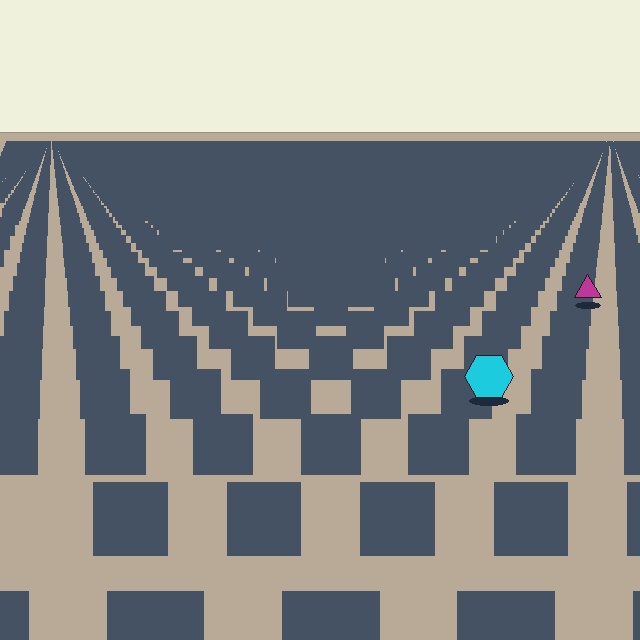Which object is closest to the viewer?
The cyan hexagon is closest. The texture marks near it are larger and more spread out.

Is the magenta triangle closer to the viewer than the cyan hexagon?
No. The cyan hexagon is closer — you can tell from the texture gradient: the ground texture is coarser near it.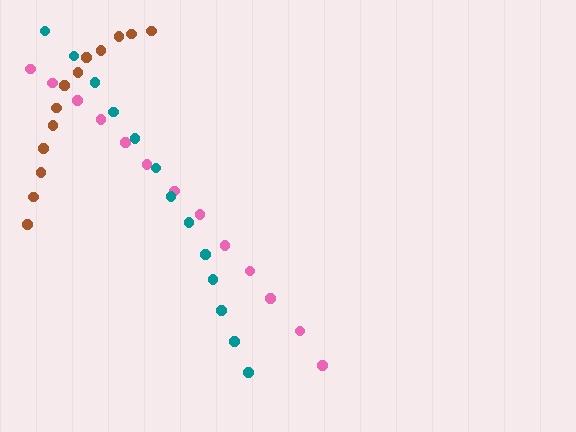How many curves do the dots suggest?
There are 3 distinct paths.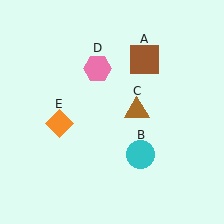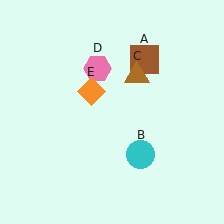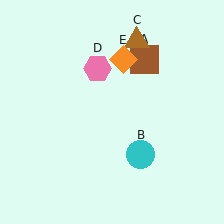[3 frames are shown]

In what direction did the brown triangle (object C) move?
The brown triangle (object C) moved up.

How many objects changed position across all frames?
2 objects changed position: brown triangle (object C), orange diamond (object E).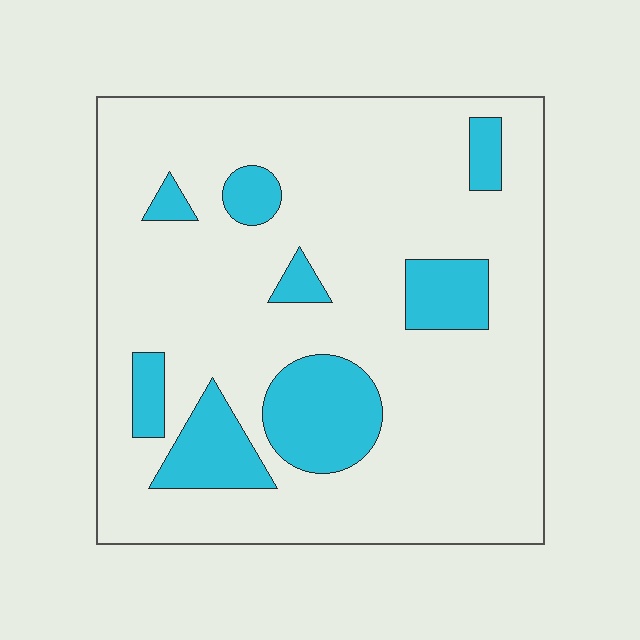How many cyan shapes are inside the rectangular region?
8.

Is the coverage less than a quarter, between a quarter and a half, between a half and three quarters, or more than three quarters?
Less than a quarter.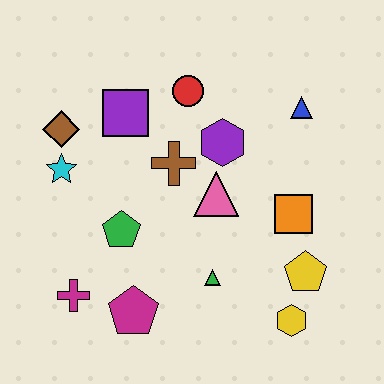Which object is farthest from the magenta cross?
The blue triangle is farthest from the magenta cross.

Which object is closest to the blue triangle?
The purple hexagon is closest to the blue triangle.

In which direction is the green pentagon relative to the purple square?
The green pentagon is below the purple square.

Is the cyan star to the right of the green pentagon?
No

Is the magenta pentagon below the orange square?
Yes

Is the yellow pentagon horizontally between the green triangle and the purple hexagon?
No